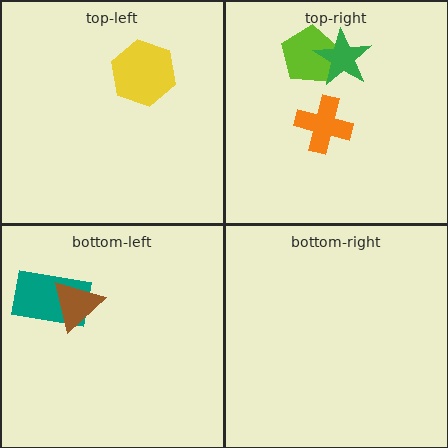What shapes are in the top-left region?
The yellow hexagon.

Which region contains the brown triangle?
The bottom-left region.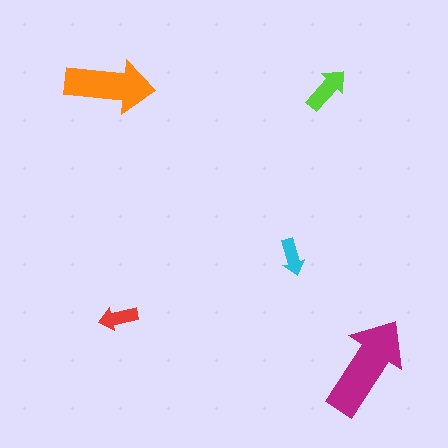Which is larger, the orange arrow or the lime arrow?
The orange one.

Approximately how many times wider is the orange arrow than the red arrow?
About 2.5 times wider.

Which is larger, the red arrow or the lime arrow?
The lime one.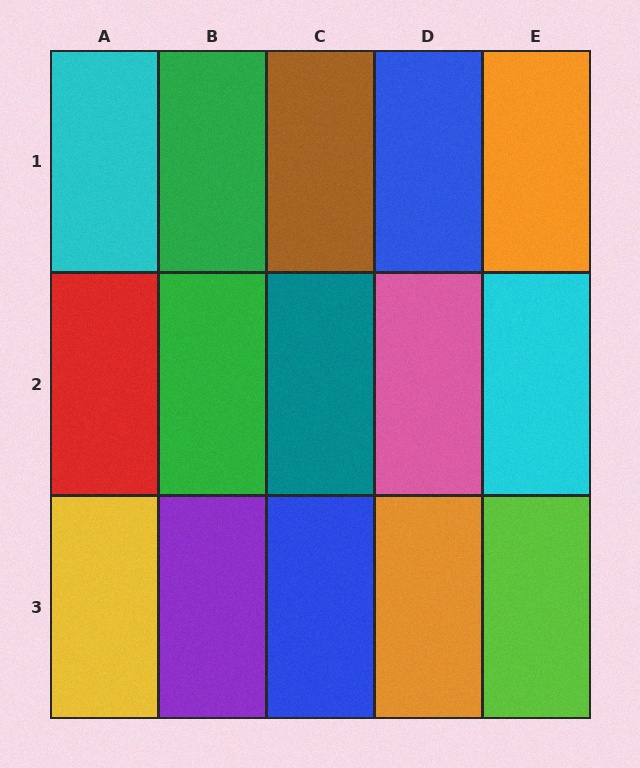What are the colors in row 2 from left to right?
Red, green, teal, pink, cyan.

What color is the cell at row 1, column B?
Green.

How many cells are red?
1 cell is red.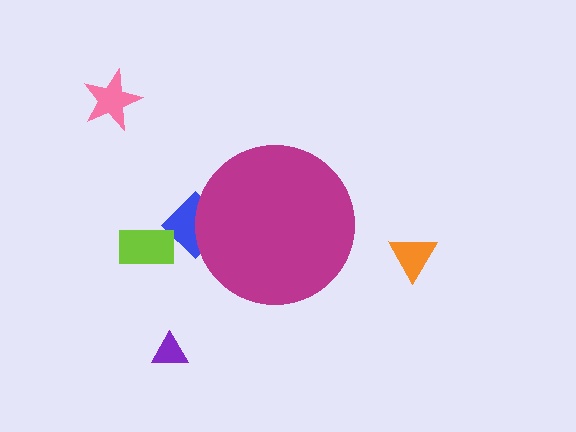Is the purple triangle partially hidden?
No, the purple triangle is fully visible.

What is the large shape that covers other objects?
A magenta circle.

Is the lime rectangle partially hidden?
No, the lime rectangle is fully visible.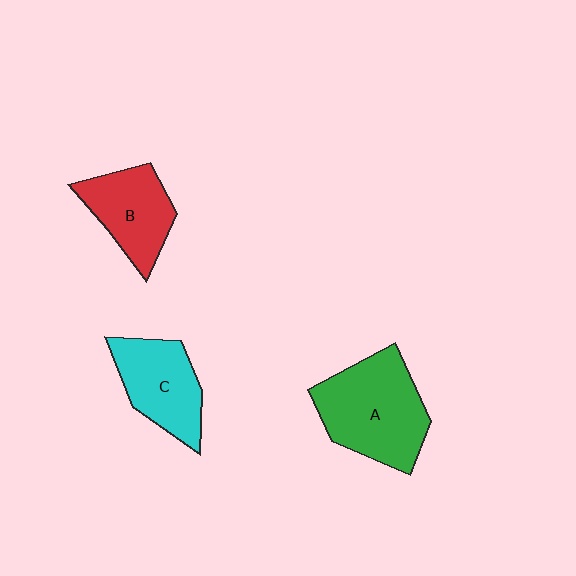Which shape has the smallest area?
Shape B (red).